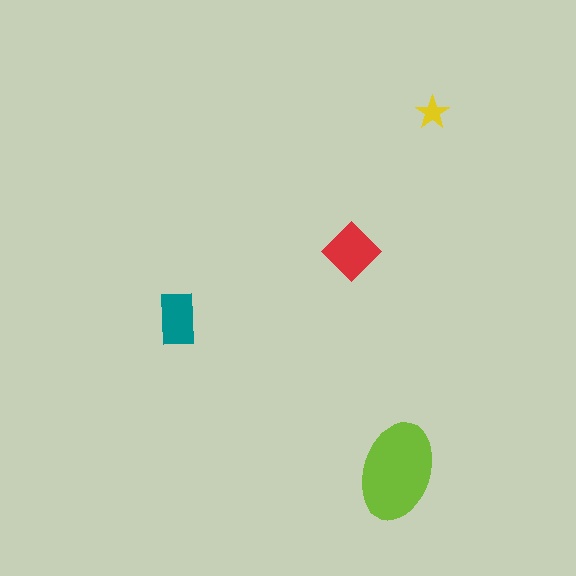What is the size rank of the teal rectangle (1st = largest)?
3rd.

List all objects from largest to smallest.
The lime ellipse, the red diamond, the teal rectangle, the yellow star.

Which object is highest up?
The yellow star is topmost.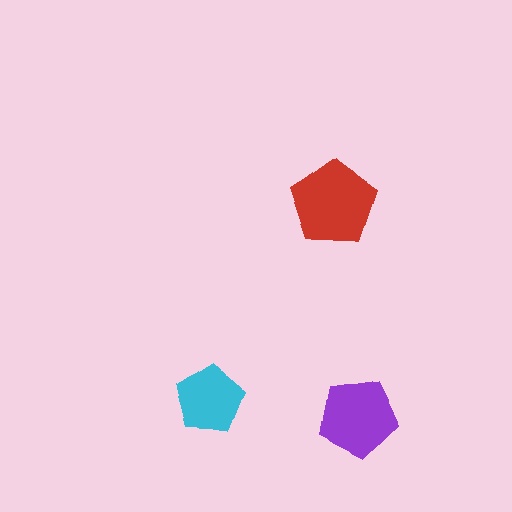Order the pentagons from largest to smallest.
the red one, the purple one, the cyan one.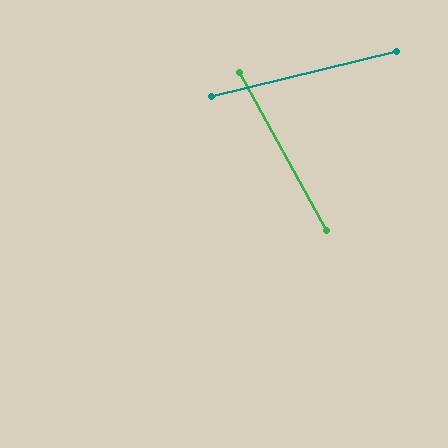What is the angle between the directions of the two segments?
Approximately 75 degrees.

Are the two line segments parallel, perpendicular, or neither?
Neither parallel nor perpendicular — they differ by about 75°.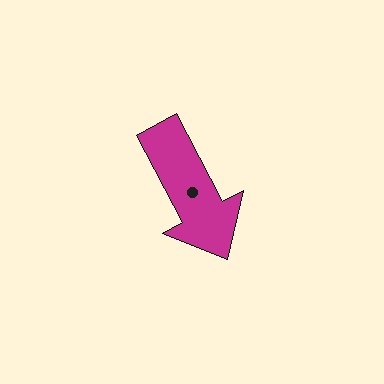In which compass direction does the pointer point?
Southeast.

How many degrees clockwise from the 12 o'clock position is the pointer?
Approximately 152 degrees.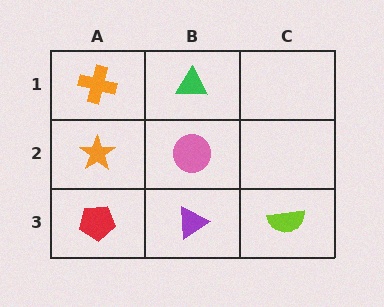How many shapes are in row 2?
2 shapes.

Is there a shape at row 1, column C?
No, that cell is empty.